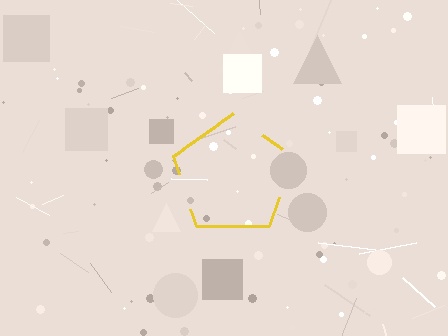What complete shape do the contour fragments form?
The contour fragments form a pentagon.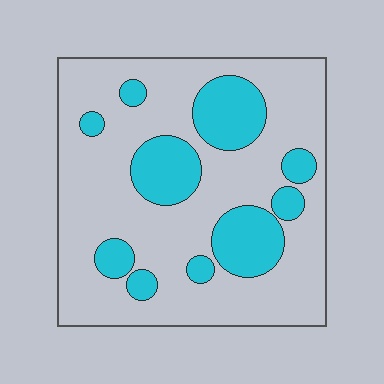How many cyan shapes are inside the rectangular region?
10.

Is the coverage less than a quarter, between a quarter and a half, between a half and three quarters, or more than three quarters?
Between a quarter and a half.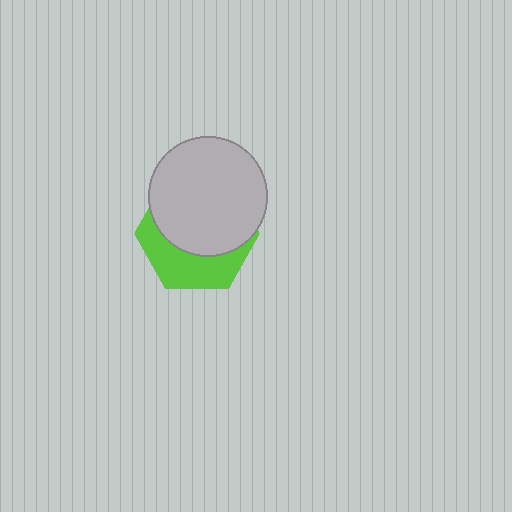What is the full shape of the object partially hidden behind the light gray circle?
The partially hidden object is a lime hexagon.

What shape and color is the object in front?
The object in front is a light gray circle.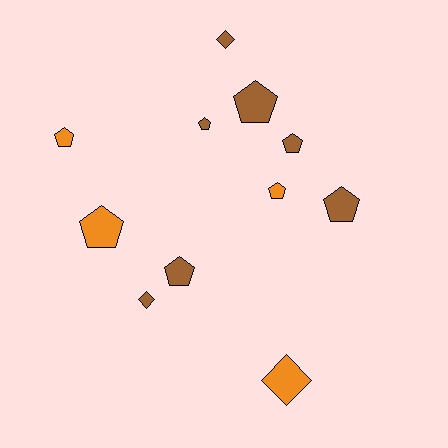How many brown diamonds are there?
There are 2 brown diamonds.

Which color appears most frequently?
Brown, with 7 objects.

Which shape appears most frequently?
Pentagon, with 8 objects.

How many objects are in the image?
There are 11 objects.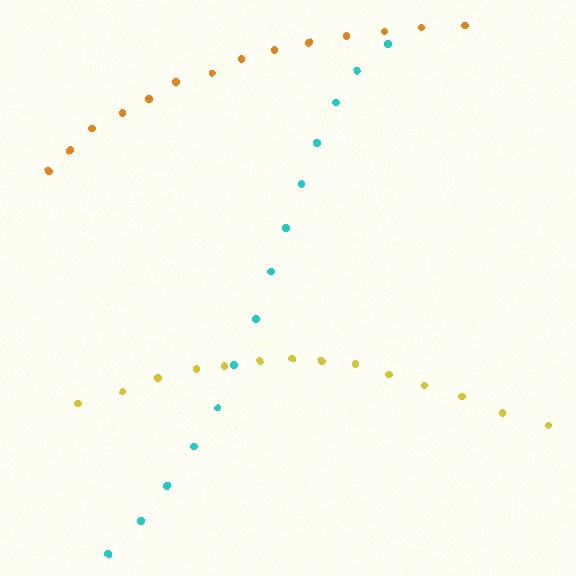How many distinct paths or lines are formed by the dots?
There are 3 distinct paths.